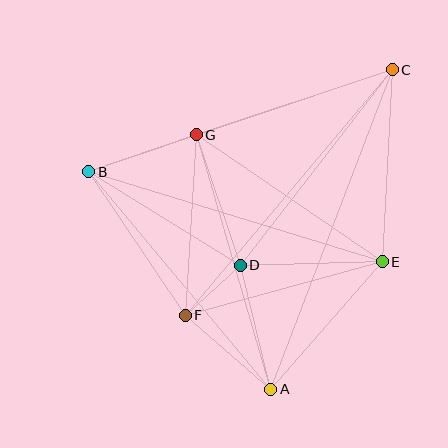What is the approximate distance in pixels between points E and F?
The distance between E and F is approximately 204 pixels.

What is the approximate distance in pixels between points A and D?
The distance between A and D is approximately 128 pixels.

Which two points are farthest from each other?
Points A and C are farthest from each other.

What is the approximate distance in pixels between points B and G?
The distance between B and G is approximately 114 pixels.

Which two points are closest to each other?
Points D and F are closest to each other.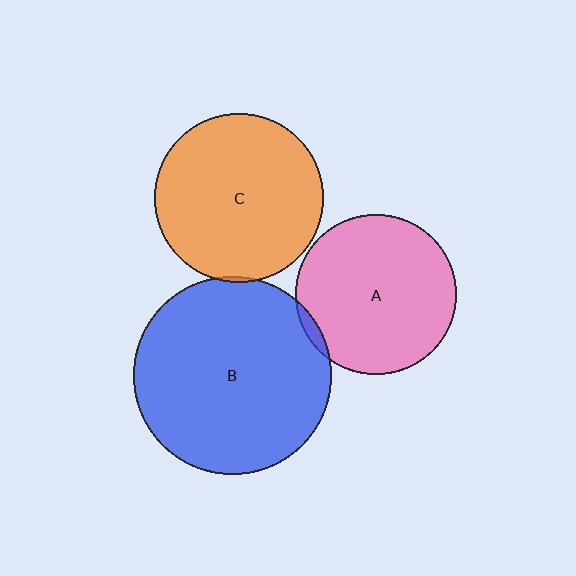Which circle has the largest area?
Circle B (blue).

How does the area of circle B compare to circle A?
Approximately 1.5 times.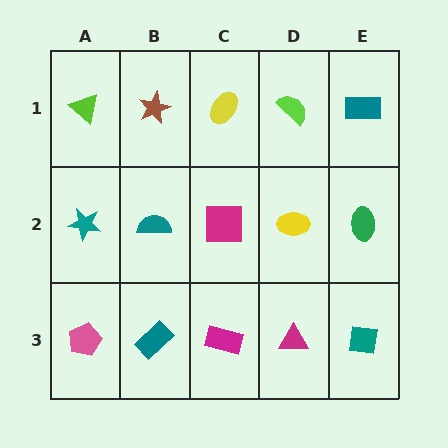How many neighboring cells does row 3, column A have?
2.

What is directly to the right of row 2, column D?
A green ellipse.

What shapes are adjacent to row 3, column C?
A magenta square (row 2, column C), a teal rectangle (row 3, column B), a magenta triangle (row 3, column D).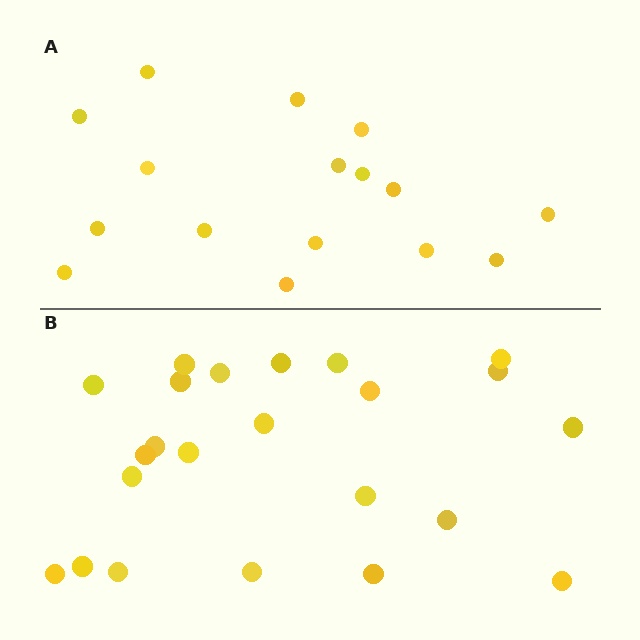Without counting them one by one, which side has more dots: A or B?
Region B (the bottom region) has more dots.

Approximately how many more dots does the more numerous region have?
Region B has roughly 8 or so more dots than region A.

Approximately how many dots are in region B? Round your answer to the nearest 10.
About 20 dots. (The exact count is 23, which rounds to 20.)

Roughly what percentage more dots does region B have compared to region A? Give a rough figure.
About 45% more.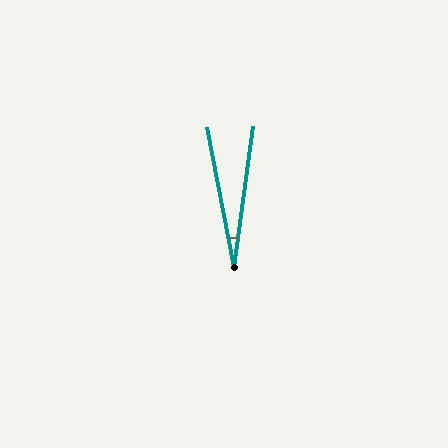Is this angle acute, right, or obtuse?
It is acute.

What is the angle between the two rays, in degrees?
Approximately 19 degrees.